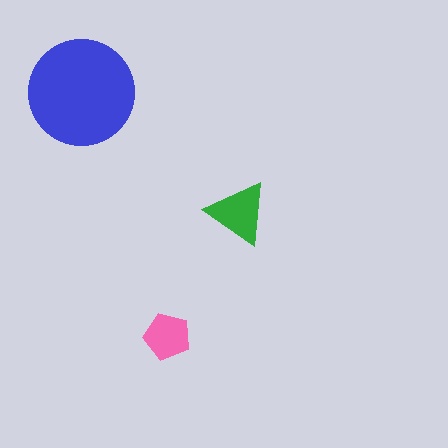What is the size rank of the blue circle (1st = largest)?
1st.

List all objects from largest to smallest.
The blue circle, the green triangle, the pink pentagon.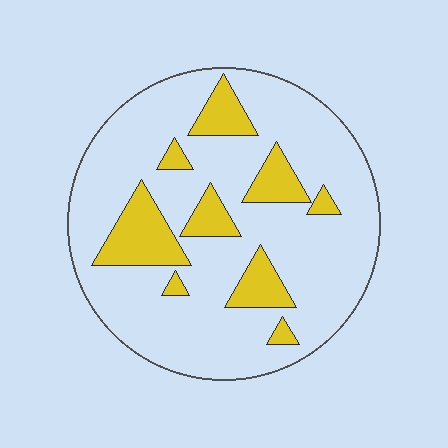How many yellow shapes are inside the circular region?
9.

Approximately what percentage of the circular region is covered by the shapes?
Approximately 20%.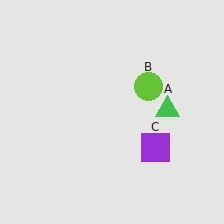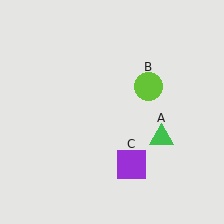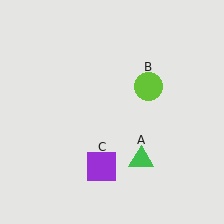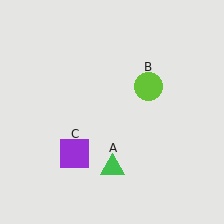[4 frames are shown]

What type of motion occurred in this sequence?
The green triangle (object A), purple square (object C) rotated clockwise around the center of the scene.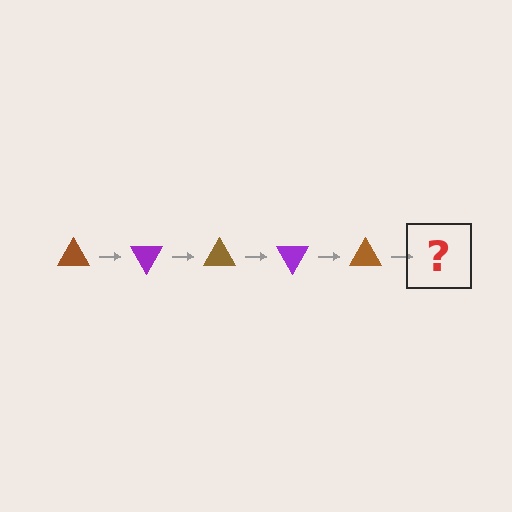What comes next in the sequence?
The next element should be a purple triangle, rotated 300 degrees from the start.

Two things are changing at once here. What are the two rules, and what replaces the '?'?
The two rules are that it rotates 60 degrees each step and the color cycles through brown and purple. The '?' should be a purple triangle, rotated 300 degrees from the start.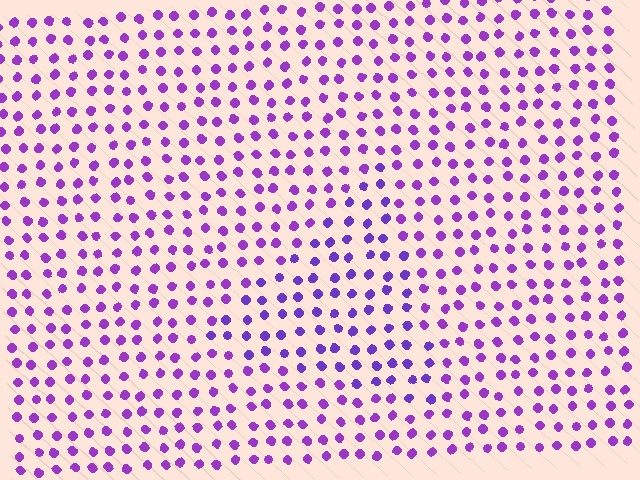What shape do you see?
I see a triangle.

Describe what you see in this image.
The image is filled with small purple elements in a uniform arrangement. A triangle-shaped region is visible where the elements are tinted to a slightly different hue, forming a subtle color boundary.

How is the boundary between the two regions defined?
The boundary is defined purely by a slight shift in hue (about 20 degrees). Spacing, size, and orientation are identical on both sides.